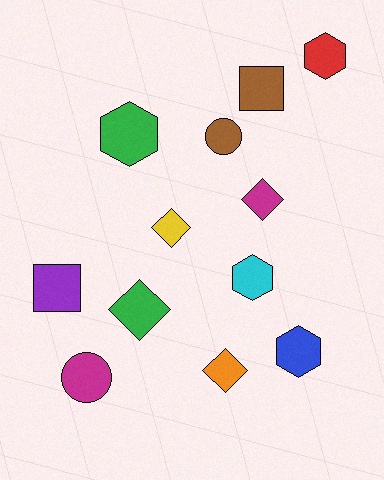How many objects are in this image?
There are 12 objects.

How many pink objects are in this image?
There are no pink objects.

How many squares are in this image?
There are 2 squares.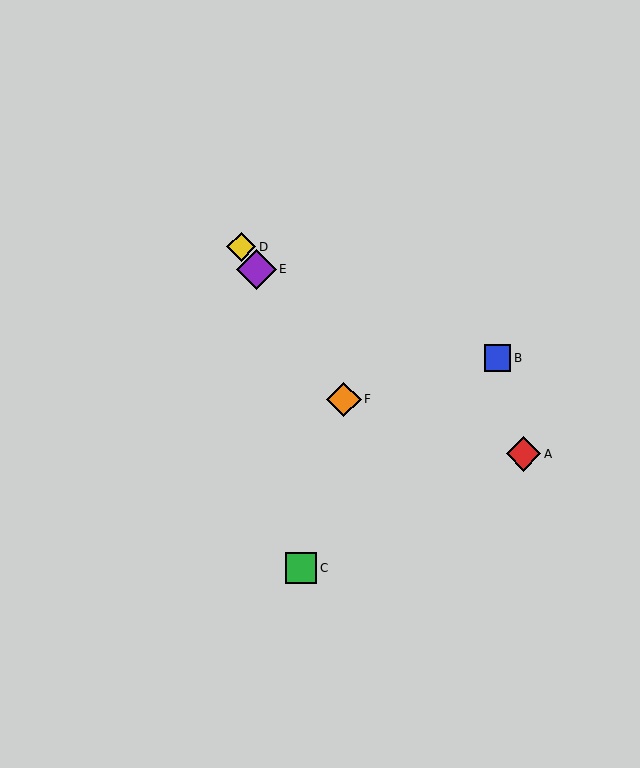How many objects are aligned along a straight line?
3 objects (D, E, F) are aligned along a straight line.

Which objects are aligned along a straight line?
Objects D, E, F are aligned along a straight line.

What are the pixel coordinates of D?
Object D is at (241, 247).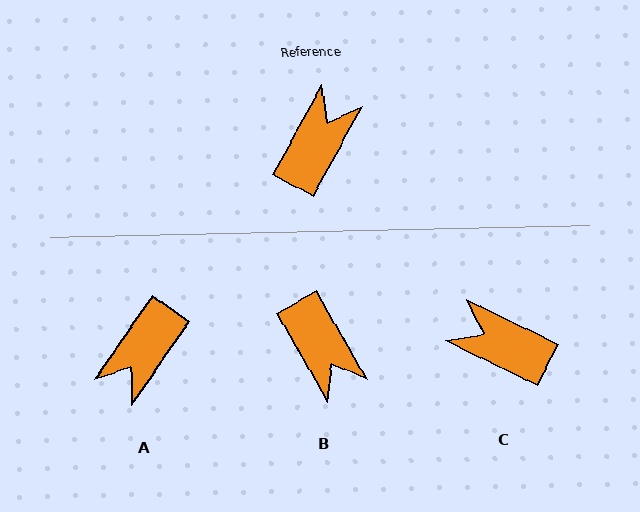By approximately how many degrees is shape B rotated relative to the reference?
Approximately 121 degrees clockwise.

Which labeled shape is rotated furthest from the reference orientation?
A, about 174 degrees away.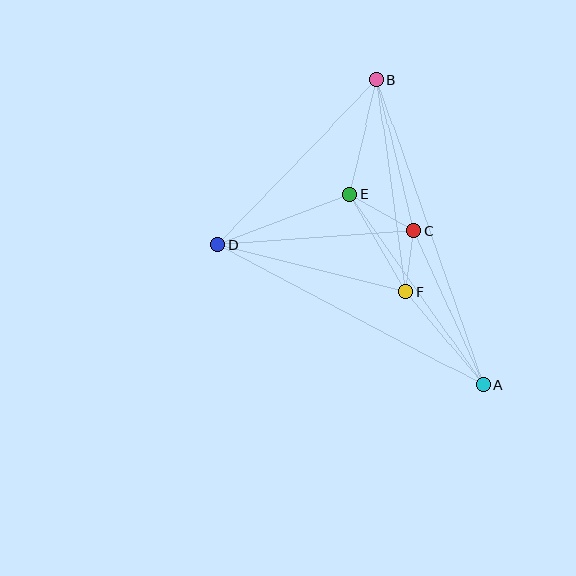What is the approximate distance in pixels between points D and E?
The distance between D and E is approximately 141 pixels.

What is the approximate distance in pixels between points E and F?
The distance between E and F is approximately 112 pixels.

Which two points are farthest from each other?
Points A and B are farthest from each other.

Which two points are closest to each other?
Points C and F are closest to each other.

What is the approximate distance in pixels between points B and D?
The distance between B and D is approximately 229 pixels.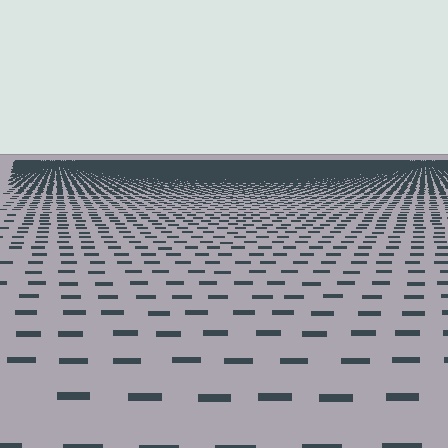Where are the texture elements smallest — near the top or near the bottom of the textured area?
Near the top.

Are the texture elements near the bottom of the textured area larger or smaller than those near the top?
Larger. Near the bottom, elements are closer to the viewer and appear at a bigger on-screen size.